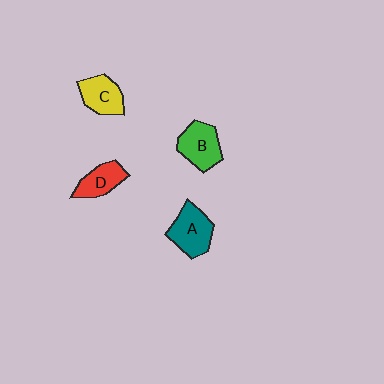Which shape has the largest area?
Shape A (teal).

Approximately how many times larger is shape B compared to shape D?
Approximately 1.2 times.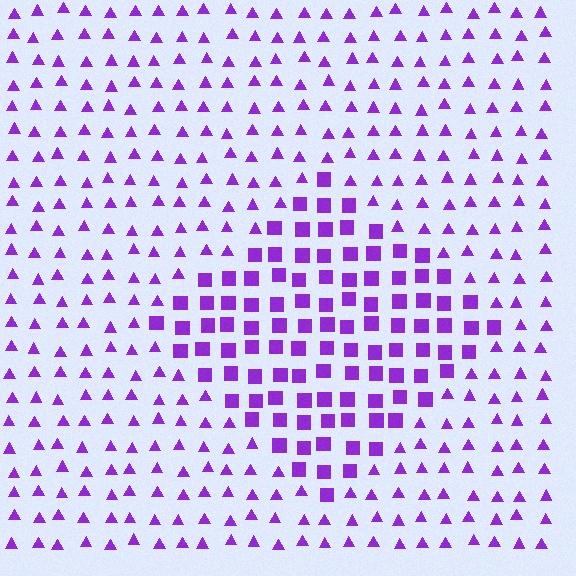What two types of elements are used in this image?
The image uses squares inside the diamond region and triangles outside it.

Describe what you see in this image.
The image is filled with small purple elements arranged in a uniform grid. A diamond-shaped region contains squares, while the surrounding area contains triangles. The boundary is defined purely by the change in element shape.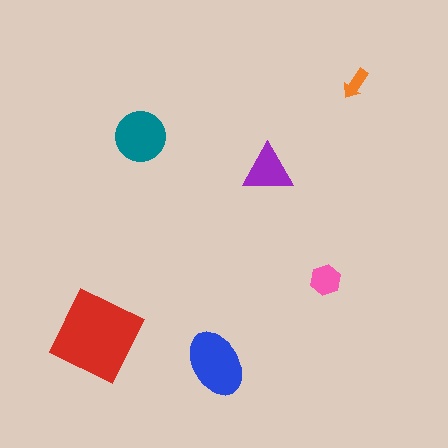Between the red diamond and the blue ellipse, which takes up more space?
The red diamond.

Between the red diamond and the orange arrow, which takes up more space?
The red diamond.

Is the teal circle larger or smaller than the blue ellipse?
Smaller.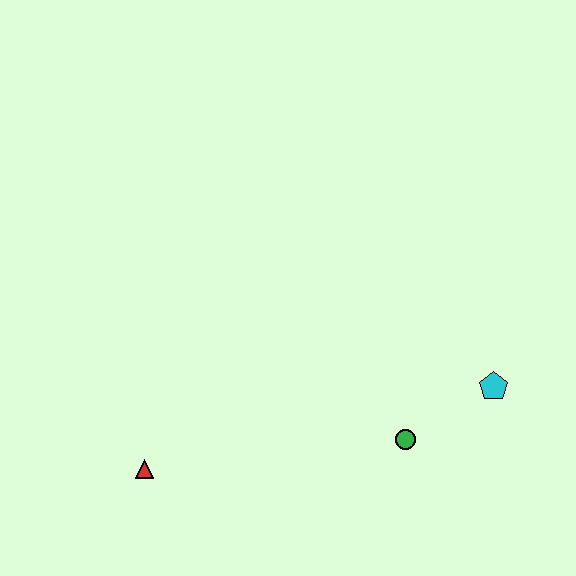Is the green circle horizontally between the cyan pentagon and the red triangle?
Yes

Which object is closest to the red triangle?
The green circle is closest to the red triangle.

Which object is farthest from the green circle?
The red triangle is farthest from the green circle.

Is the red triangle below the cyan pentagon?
Yes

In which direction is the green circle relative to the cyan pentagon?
The green circle is to the left of the cyan pentagon.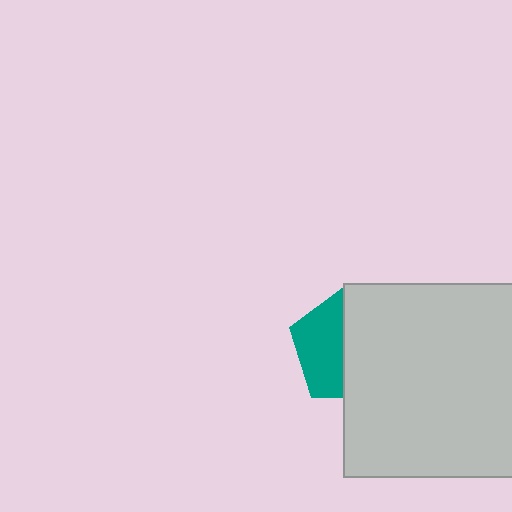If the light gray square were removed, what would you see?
You would see the complete teal pentagon.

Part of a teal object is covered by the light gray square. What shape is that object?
It is a pentagon.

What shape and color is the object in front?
The object in front is a light gray square.